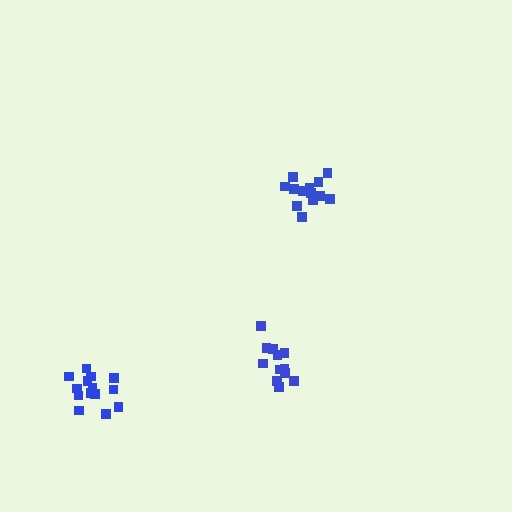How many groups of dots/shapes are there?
There are 3 groups.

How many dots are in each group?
Group 1: 13 dots, Group 2: 12 dots, Group 3: 14 dots (39 total).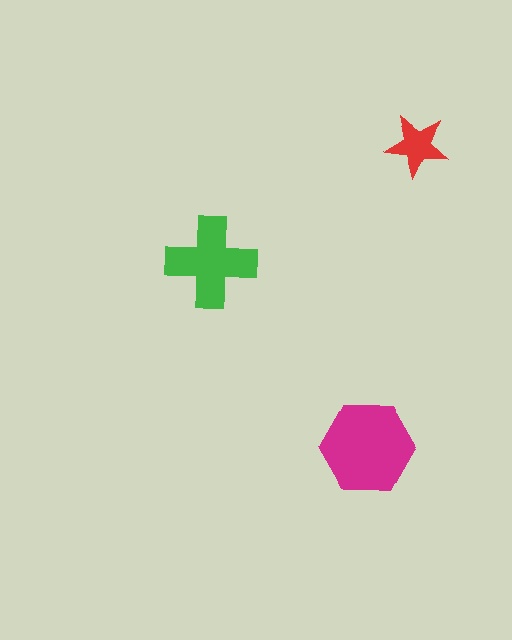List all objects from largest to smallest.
The magenta hexagon, the green cross, the red star.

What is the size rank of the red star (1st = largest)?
3rd.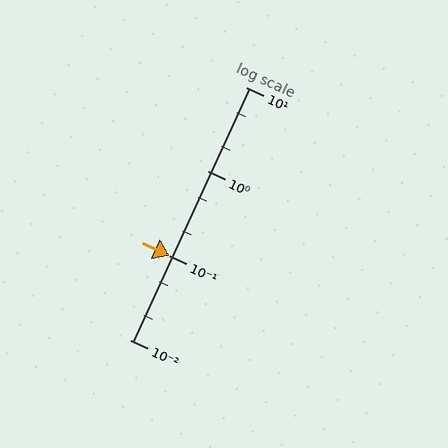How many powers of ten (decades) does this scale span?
The scale spans 3 decades, from 0.01 to 10.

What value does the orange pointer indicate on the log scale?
The pointer indicates approximately 0.1.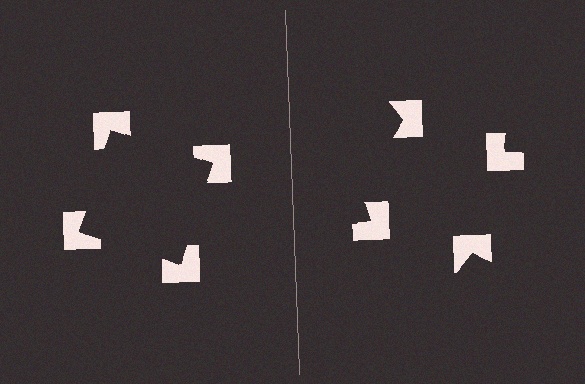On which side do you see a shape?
An illusory square appears on the left side. On the right side the wedge cuts are rotated, so no coherent shape forms.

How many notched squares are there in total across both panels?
8 — 4 on each side.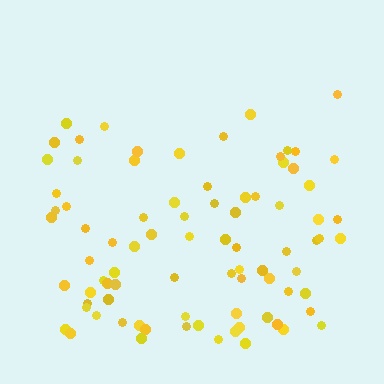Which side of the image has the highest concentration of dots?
The bottom.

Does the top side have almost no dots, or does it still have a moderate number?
Still a moderate number, just noticeably fewer than the bottom.